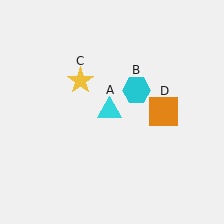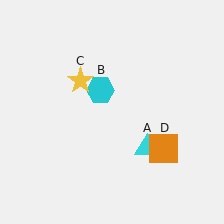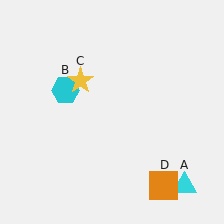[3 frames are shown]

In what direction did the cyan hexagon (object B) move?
The cyan hexagon (object B) moved left.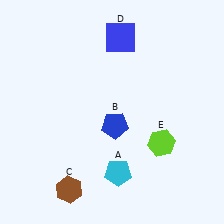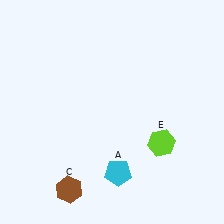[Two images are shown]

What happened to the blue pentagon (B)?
The blue pentagon (B) was removed in Image 2. It was in the bottom-right area of Image 1.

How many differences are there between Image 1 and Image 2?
There are 2 differences between the two images.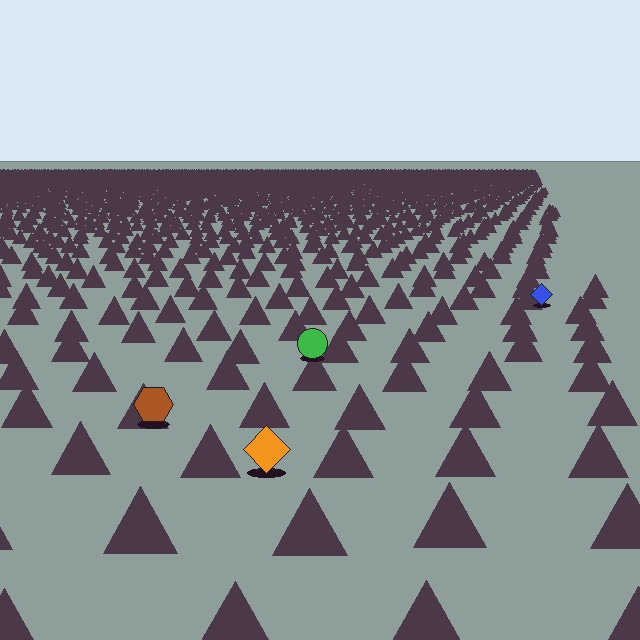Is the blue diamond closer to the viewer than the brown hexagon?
No. The brown hexagon is closer — you can tell from the texture gradient: the ground texture is coarser near it.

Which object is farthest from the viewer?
The blue diamond is farthest from the viewer. It appears smaller and the ground texture around it is denser.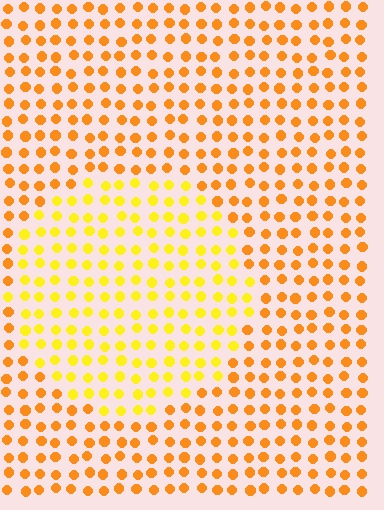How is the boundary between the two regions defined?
The boundary is defined purely by a slight shift in hue (about 27 degrees). Spacing, size, and orientation are identical on both sides.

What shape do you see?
I see a circle.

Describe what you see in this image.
The image is filled with small orange elements in a uniform arrangement. A circle-shaped region is visible where the elements are tinted to a slightly different hue, forming a subtle color boundary.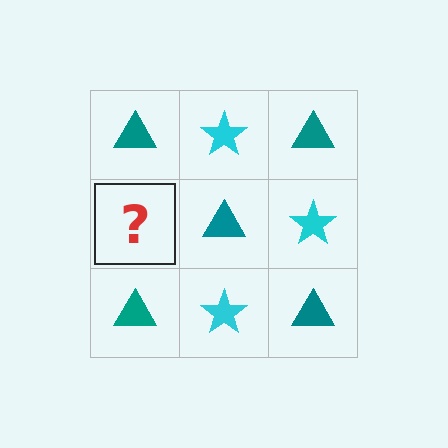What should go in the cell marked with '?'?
The missing cell should contain a cyan star.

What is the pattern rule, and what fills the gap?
The rule is that it alternates teal triangle and cyan star in a checkerboard pattern. The gap should be filled with a cyan star.